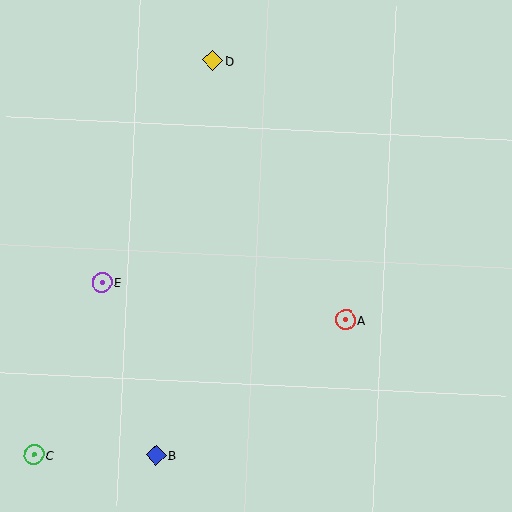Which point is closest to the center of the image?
Point A at (345, 320) is closest to the center.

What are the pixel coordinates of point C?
Point C is at (34, 455).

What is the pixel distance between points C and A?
The distance between C and A is 339 pixels.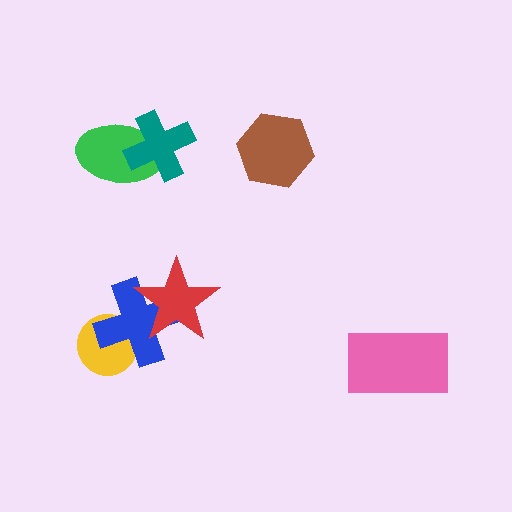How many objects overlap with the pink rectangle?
0 objects overlap with the pink rectangle.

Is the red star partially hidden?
No, no other shape covers it.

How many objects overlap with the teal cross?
1 object overlaps with the teal cross.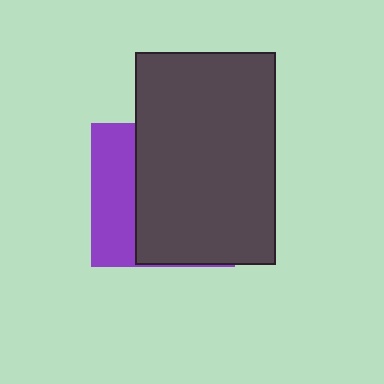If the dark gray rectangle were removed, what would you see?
You would see the complete purple square.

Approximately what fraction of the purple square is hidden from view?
Roughly 68% of the purple square is hidden behind the dark gray rectangle.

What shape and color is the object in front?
The object in front is a dark gray rectangle.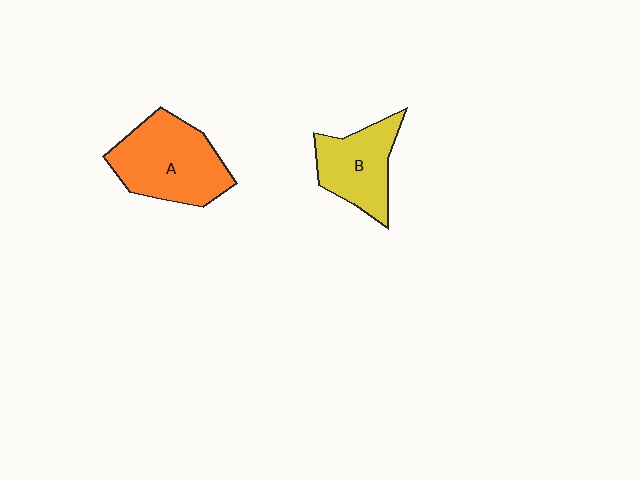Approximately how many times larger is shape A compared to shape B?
Approximately 1.4 times.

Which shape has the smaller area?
Shape B (yellow).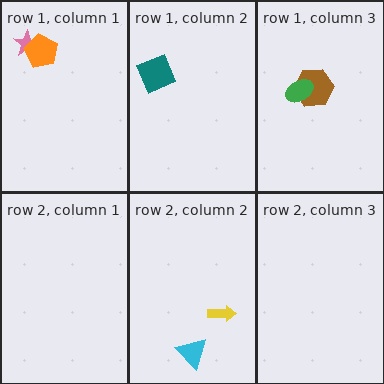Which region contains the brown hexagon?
The row 1, column 3 region.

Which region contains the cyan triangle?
The row 2, column 2 region.